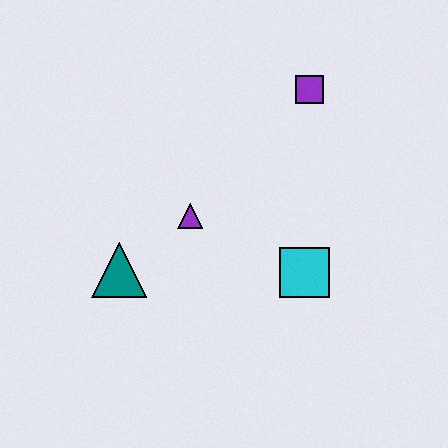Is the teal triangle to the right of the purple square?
No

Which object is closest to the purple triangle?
The teal triangle is closest to the purple triangle.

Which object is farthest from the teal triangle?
The purple square is farthest from the teal triangle.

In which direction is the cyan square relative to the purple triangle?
The cyan square is to the right of the purple triangle.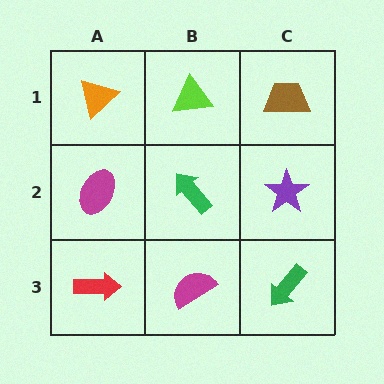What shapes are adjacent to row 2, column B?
A lime triangle (row 1, column B), a magenta semicircle (row 3, column B), a magenta ellipse (row 2, column A), a purple star (row 2, column C).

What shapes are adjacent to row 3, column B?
A green arrow (row 2, column B), a red arrow (row 3, column A), a green arrow (row 3, column C).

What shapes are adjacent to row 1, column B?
A green arrow (row 2, column B), an orange triangle (row 1, column A), a brown trapezoid (row 1, column C).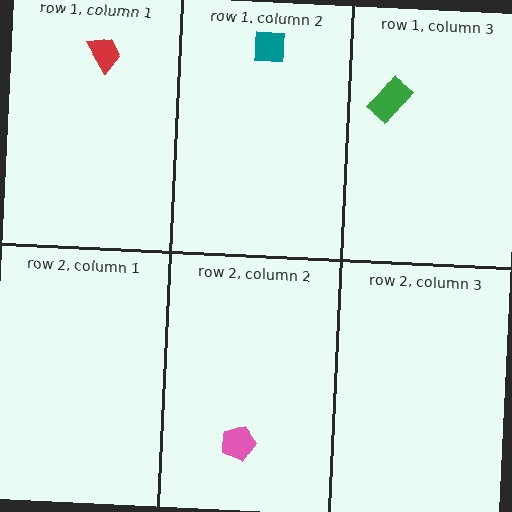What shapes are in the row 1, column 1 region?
The red trapezoid.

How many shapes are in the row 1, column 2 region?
1.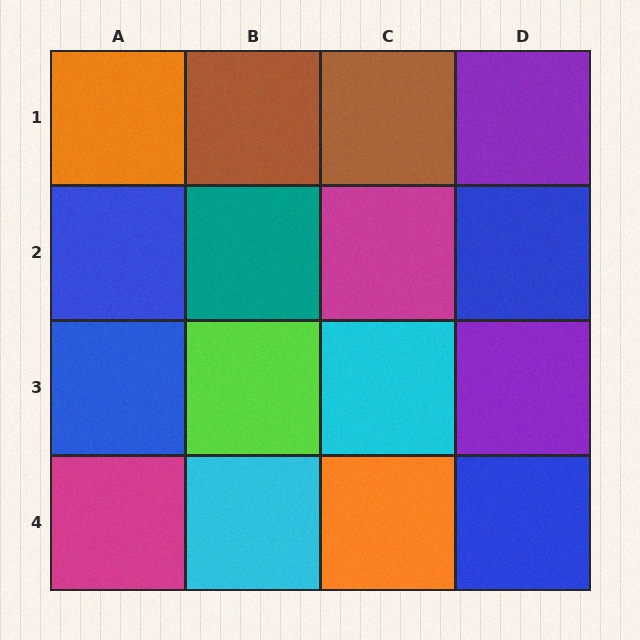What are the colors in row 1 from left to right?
Orange, brown, brown, purple.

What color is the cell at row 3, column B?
Lime.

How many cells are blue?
4 cells are blue.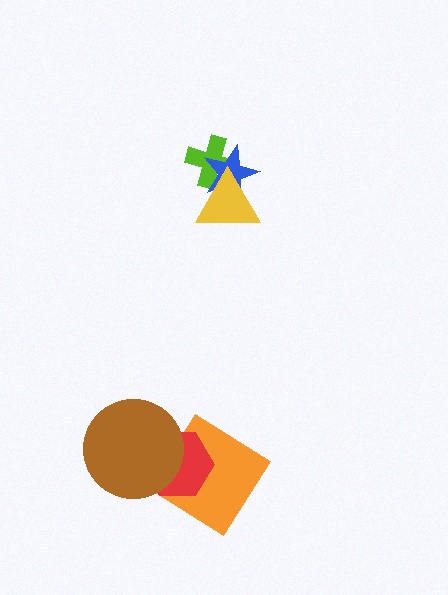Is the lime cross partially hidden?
Yes, it is partially covered by another shape.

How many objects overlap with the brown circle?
2 objects overlap with the brown circle.